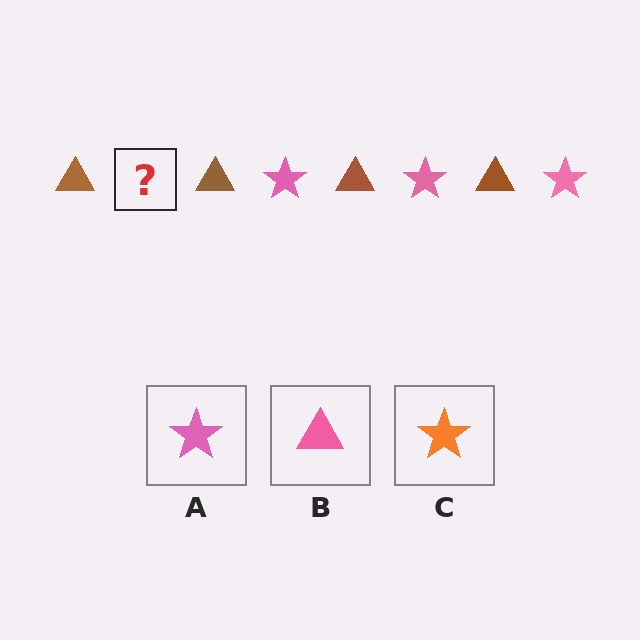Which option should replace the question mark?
Option A.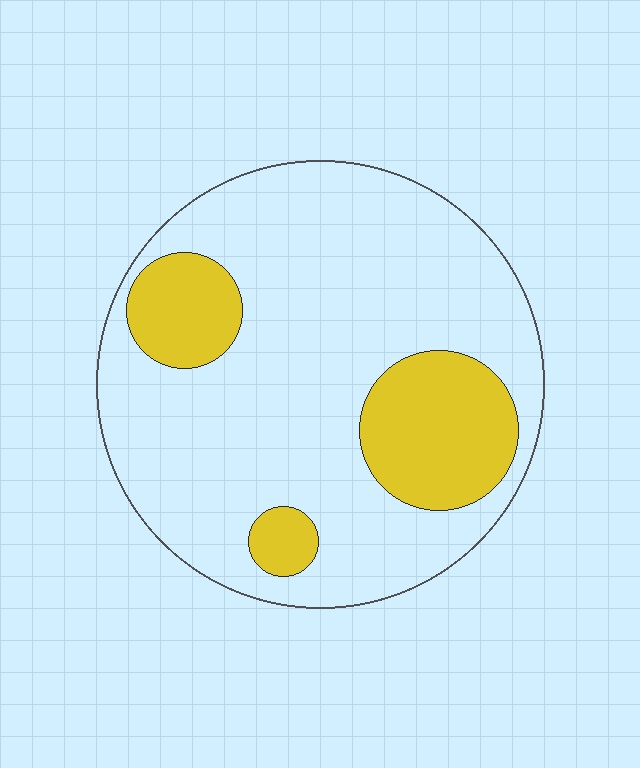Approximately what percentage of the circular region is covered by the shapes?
Approximately 20%.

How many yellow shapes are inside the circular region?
3.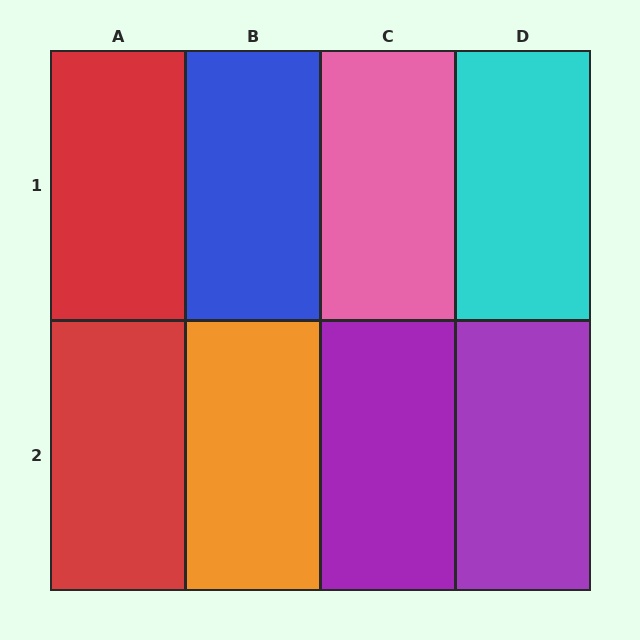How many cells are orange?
1 cell is orange.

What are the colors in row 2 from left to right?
Red, orange, purple, purple.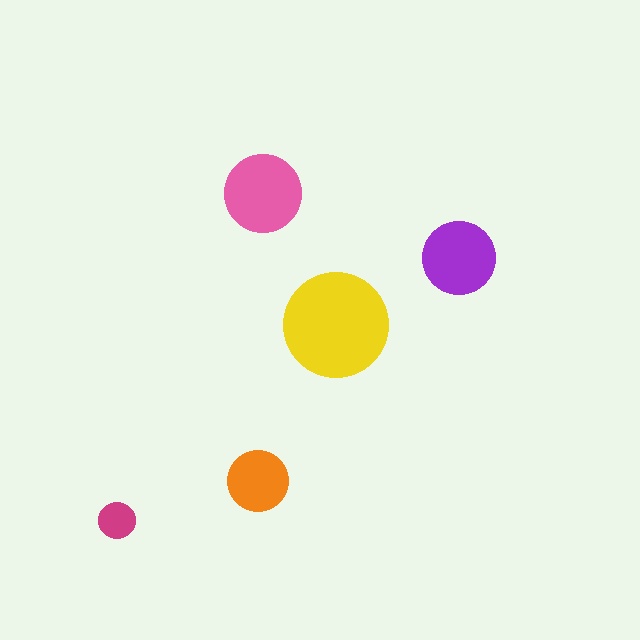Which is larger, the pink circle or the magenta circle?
The pink one.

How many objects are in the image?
There are 5 objects in the image.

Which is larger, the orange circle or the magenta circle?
The orange one.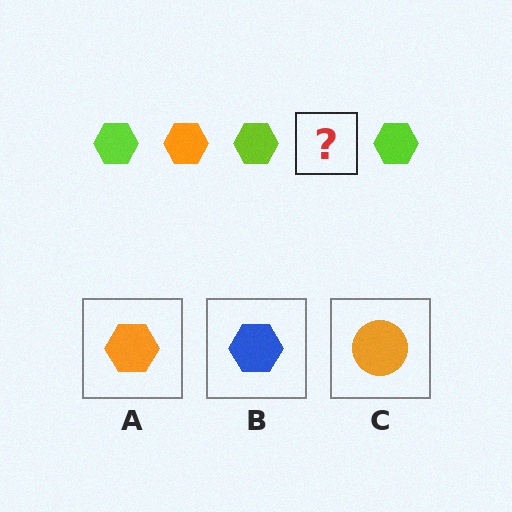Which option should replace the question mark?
Option A.